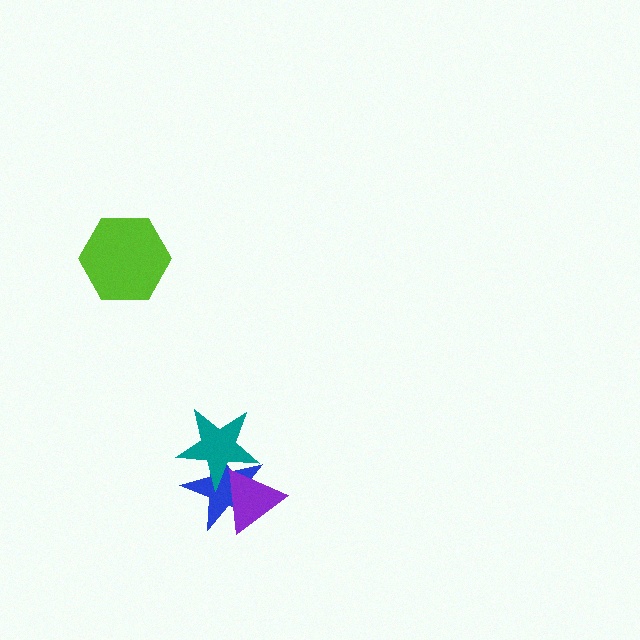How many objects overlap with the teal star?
2 objects overlap with the teal star.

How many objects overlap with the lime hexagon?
0 objects overlap with the lime hexagon.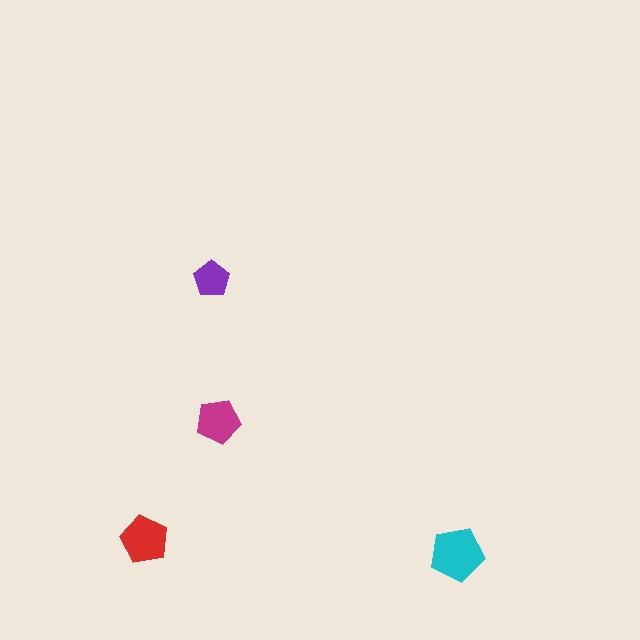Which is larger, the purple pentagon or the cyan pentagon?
The cyan one.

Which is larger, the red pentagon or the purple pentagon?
The red one.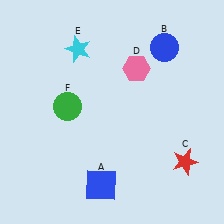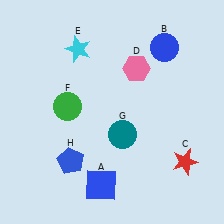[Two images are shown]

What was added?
A teal circle (G), a blue pentagon (H) were added in Image 2.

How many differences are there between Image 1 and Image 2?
There are 2 differences between the two images.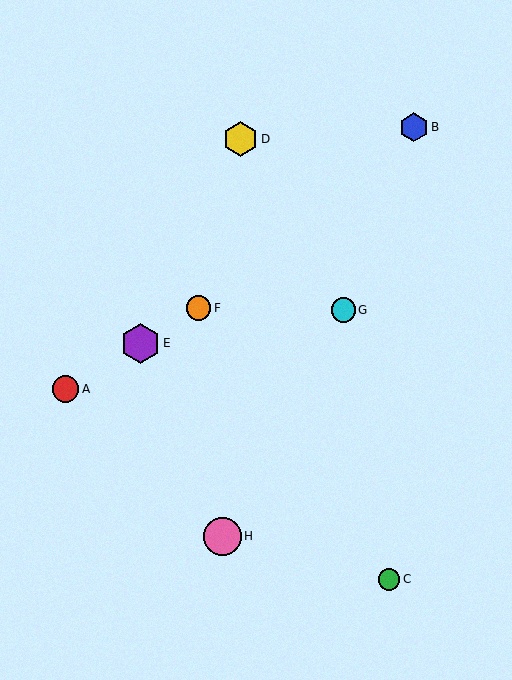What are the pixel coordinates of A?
Object A is at (65, 389).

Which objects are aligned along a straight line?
Objects A, E, F are aligned along a straight line.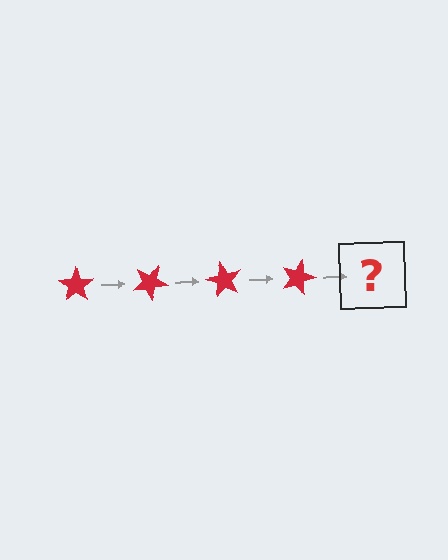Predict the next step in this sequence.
The next step is a red star rotated 120 degrees.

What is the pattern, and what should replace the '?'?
The pattern is that the star rotates 30 degrees each step. The '?' should be a red star rotated 120 degrees.